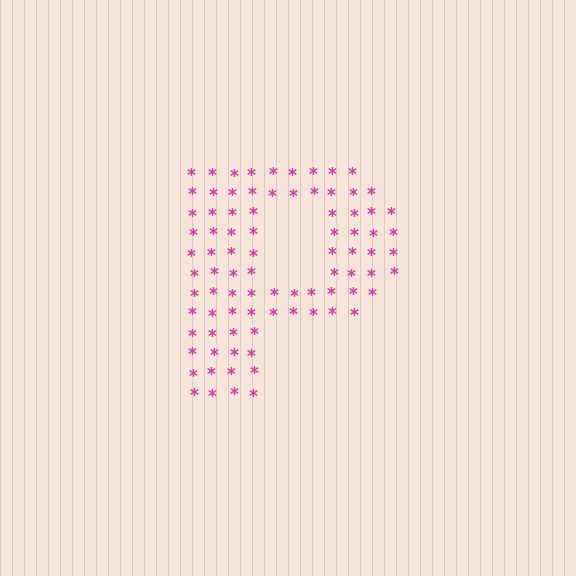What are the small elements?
The small elements are asterisks.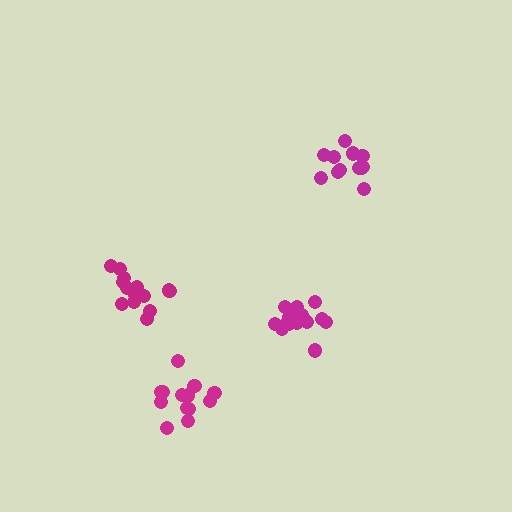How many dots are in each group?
Group 1: 13 dots, Group 2: 14 dots, Group 3: 16 dots, Group 4: 12 dots (55 total).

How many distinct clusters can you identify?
There are 4 distinct clusters.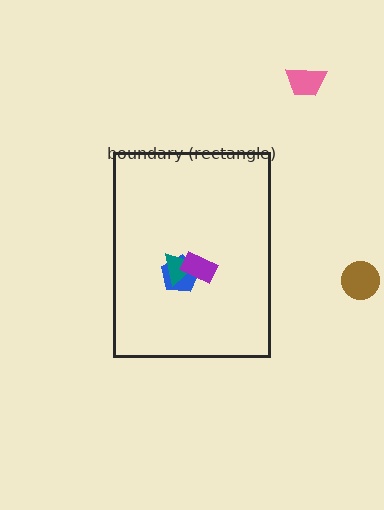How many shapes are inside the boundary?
3 inside, 2 outside.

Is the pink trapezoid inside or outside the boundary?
Outside.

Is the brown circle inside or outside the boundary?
Outside.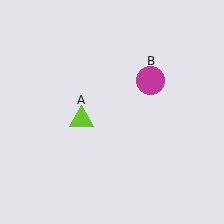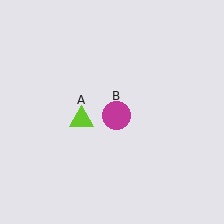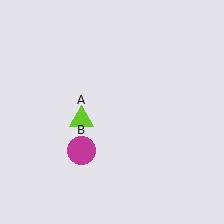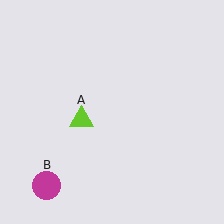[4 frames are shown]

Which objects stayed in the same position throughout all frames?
Lime triangle (object A) remained stationary.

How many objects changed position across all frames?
1 object changed position: magenta circle (object B).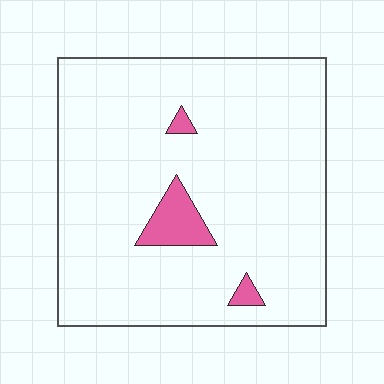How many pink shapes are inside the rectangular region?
3.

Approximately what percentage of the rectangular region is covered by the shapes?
Approximately 5%.